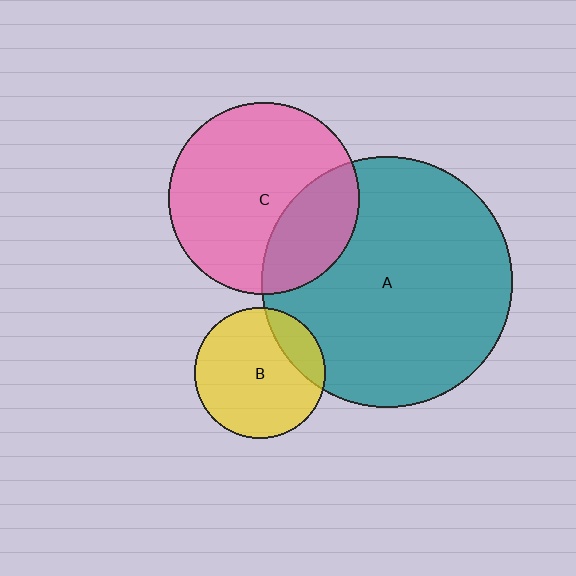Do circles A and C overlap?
Yes.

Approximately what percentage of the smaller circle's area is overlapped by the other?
Approximately 30%.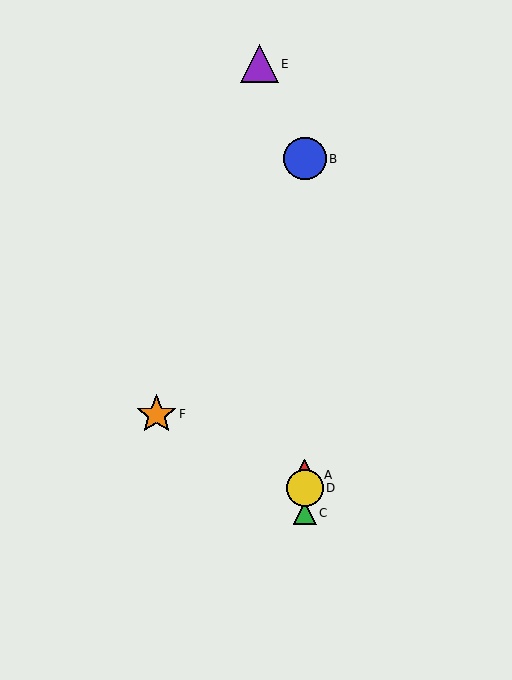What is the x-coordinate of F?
Object F is at x≈156.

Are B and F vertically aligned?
No, B is at x≈305 and F is at x≈156.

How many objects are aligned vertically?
4 objects (A, B, C, D) are aligned vertically.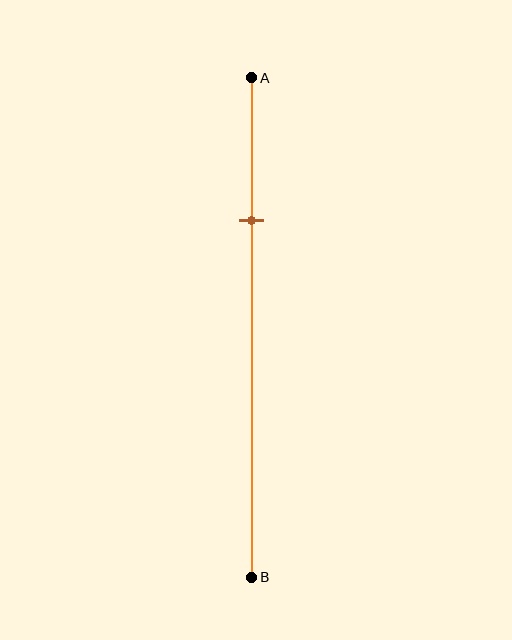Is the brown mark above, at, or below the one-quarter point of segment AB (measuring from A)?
The brown mark is below the one-quarter point of segment AB.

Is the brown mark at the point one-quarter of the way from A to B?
No, the mark is at about 30% from A, not at the 25% one-quarter point.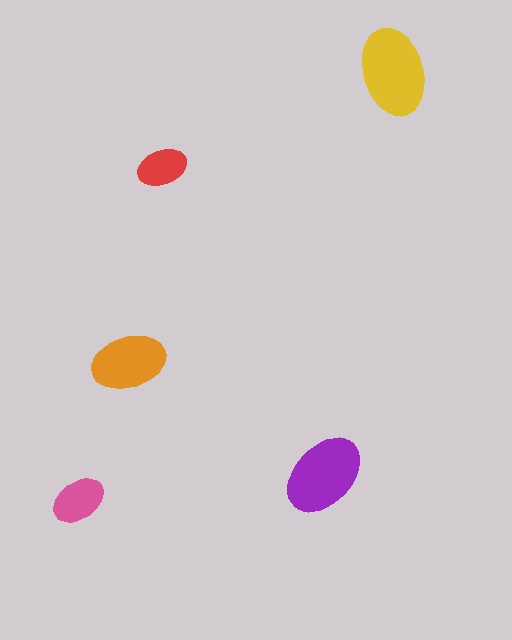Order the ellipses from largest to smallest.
the yellow one, the purple one, the orange one, the pink one, the red one.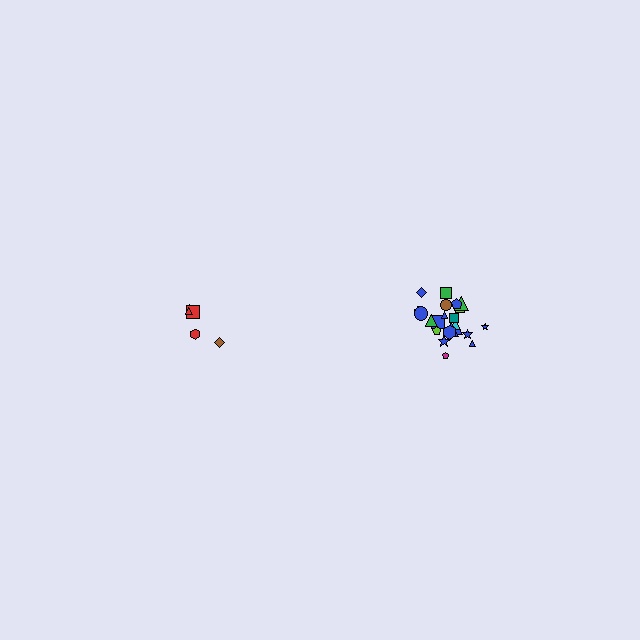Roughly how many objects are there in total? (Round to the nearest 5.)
Roughly 30 objects in total.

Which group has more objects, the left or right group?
The right group.